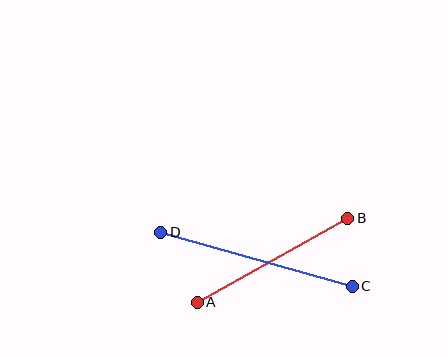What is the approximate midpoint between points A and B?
The midpoint is at approximately (273, 260) pixels.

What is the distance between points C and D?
The distance is approximately 199 pixels.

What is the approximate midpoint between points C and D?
The midpoint is at approximately (256, 259) pixels.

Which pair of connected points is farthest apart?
Points C and D are farthest apart.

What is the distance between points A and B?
The distance is approximately 172 pixels.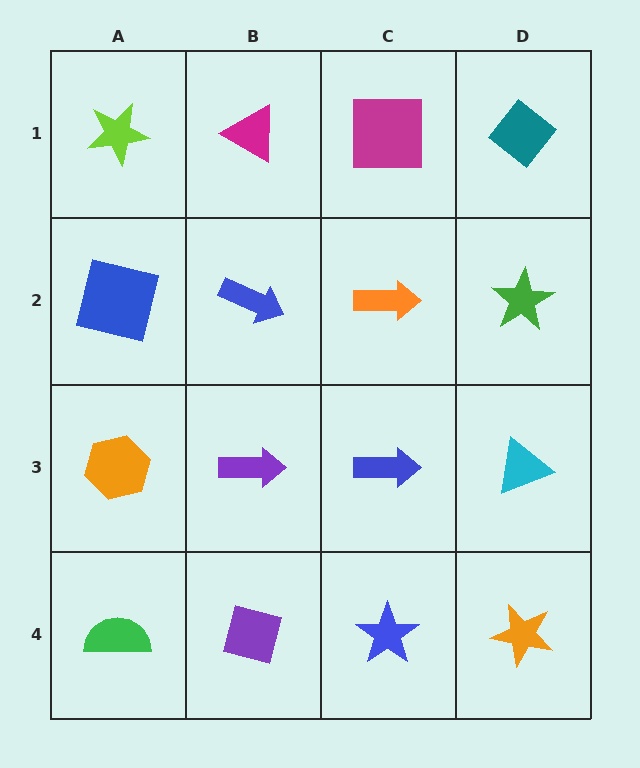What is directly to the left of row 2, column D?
An orange arrow.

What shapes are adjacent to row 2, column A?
A lime star (row 1, column A), an orange hexagon (row 3, column A), a blue arrow (row 2, column B).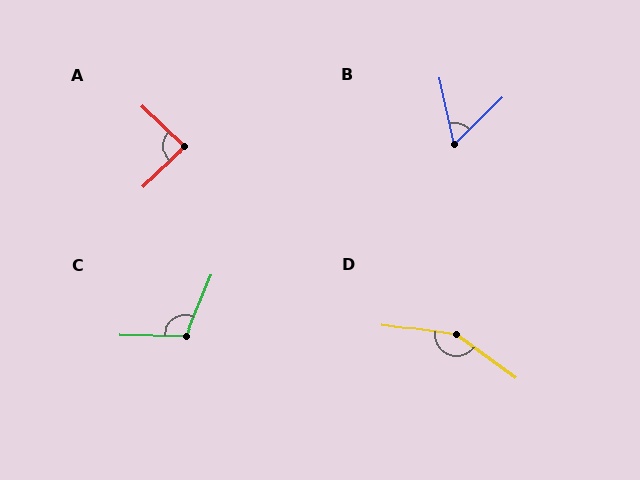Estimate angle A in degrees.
Approximately 88 degrees.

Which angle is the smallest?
B, at approximately 58 degrees.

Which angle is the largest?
D, at approximately 152 degrees.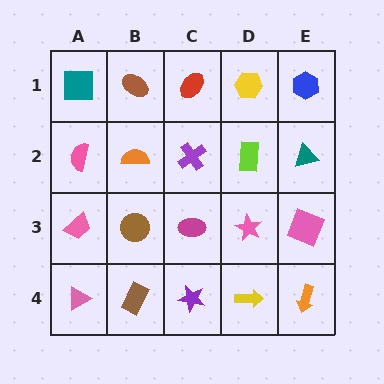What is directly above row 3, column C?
A purple cross.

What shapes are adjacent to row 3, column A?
A pink semicircle (row 2, column A), a pink triangle (row 4, column A), a brown circle (row 3, column B).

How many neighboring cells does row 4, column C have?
3.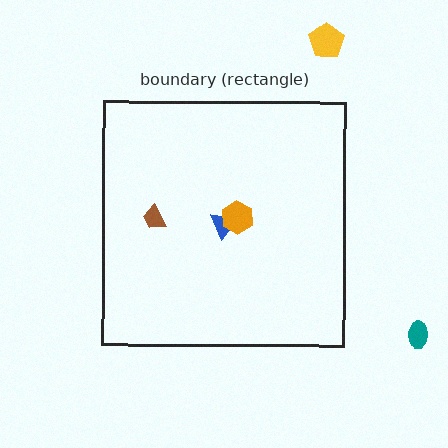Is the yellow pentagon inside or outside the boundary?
Outside.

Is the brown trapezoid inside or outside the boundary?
Inside.